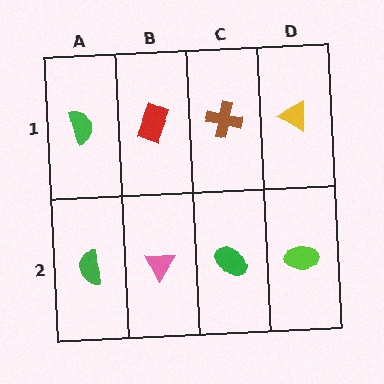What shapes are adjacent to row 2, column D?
A yellow triangle (row 1, column D), a green ellipse (row 2, column C).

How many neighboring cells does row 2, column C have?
3.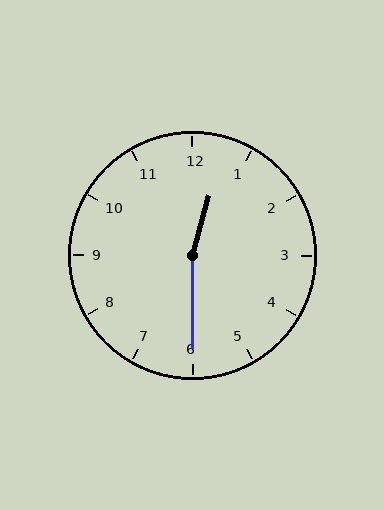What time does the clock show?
12:30.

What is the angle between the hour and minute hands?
Approximately 165 degrees.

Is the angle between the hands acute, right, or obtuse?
It is obtuse.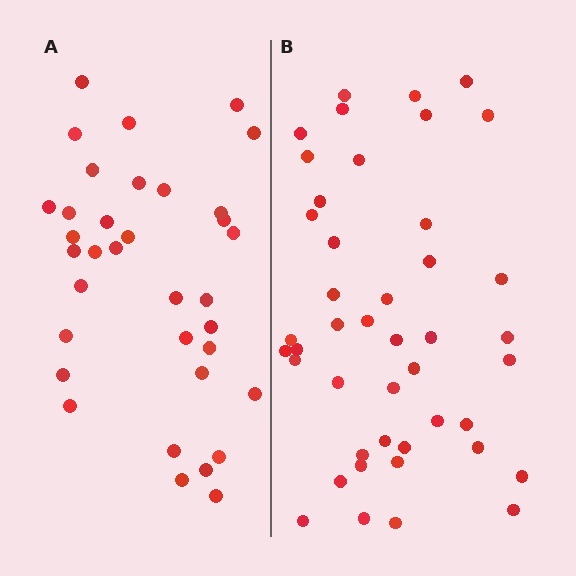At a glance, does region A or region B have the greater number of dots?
Region B (the right region) has more dots.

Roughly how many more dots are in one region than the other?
Region B has roughly 8 or so more dots than region A.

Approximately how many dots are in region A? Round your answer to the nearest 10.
About 40 dots. (The exact count is 35, which rounds to 40.)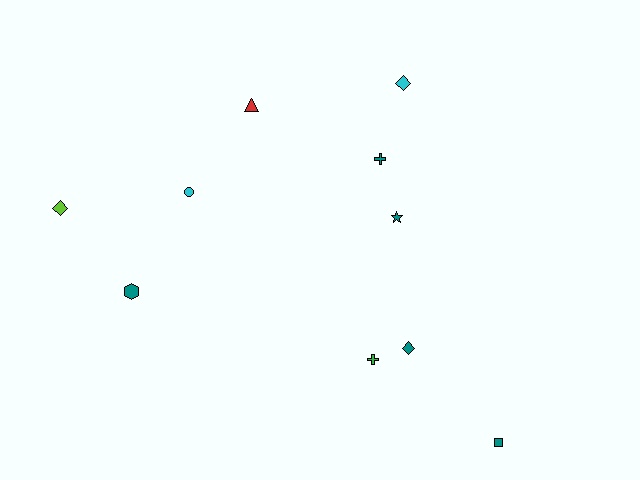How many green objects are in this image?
There is 1 green object.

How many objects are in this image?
There are 10 objects.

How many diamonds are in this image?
There are 3 diamonds.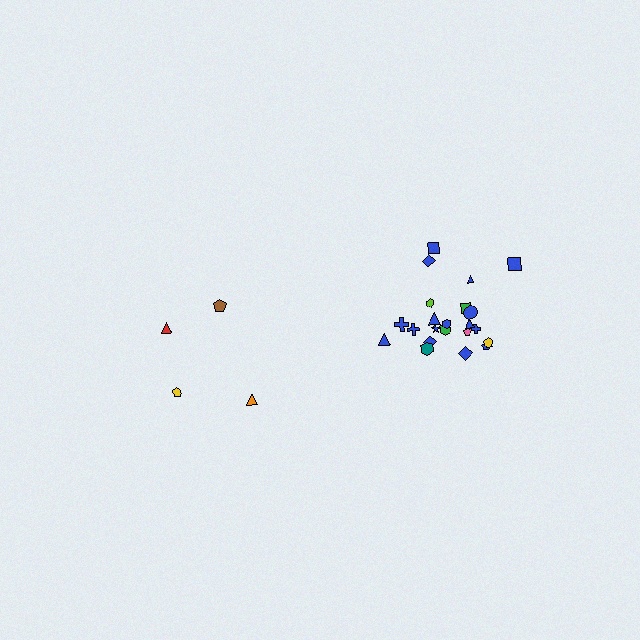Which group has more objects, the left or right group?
The right group.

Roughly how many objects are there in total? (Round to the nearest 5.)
Roughly 25 objects in total.